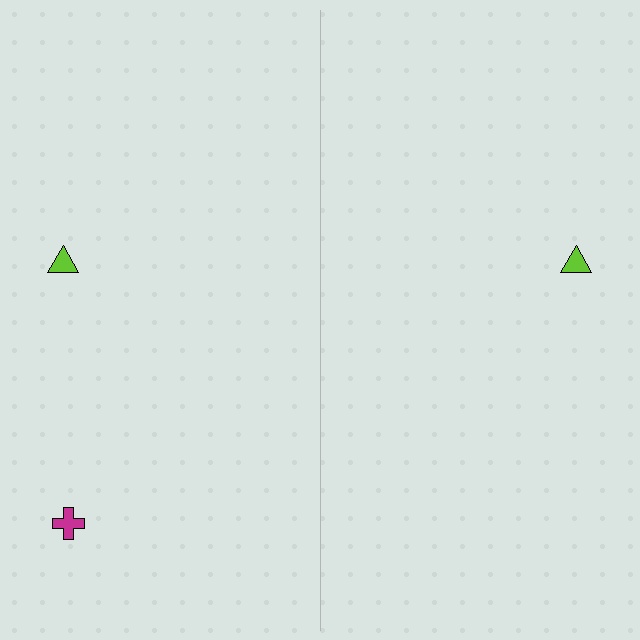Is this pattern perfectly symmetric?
No, the pattern is not perfectly symmetric. A magenta cross is missing from the right side.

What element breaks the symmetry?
A magenta cross is missing from the right side.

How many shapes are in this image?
There are 3 shapes in this image.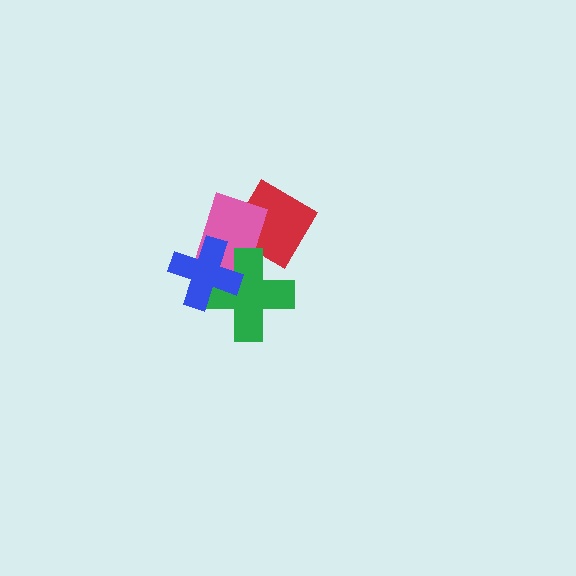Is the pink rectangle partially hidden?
Yes, it is partially covered by another shape.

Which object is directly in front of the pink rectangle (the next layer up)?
The green cross is directly in front of the pink rectangle.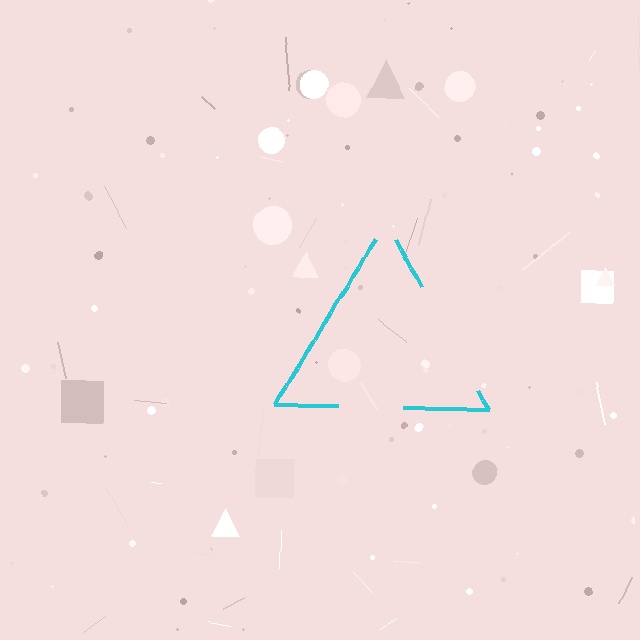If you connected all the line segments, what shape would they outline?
They would outline a triangle.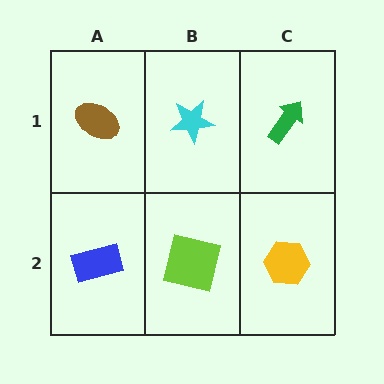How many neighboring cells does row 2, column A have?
2.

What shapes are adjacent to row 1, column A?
A blue rectangle (row 2, column A), a cyan star (row 1, column B).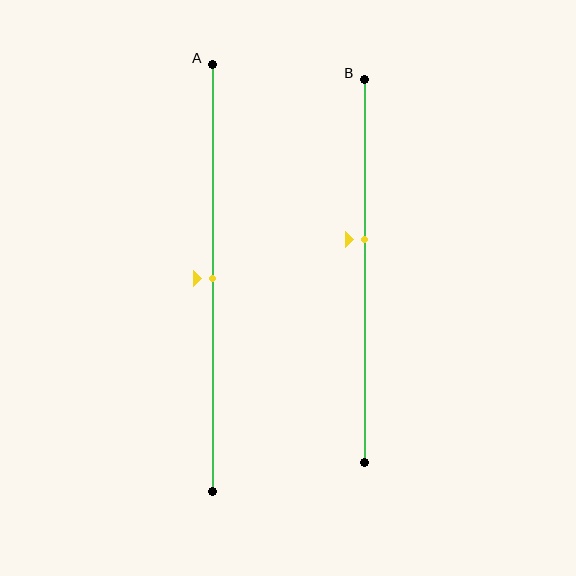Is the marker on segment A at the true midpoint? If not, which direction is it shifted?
Yes, the marker on segment A is at the true midpoint.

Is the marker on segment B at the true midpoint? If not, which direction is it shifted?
No, the marker on segment B is shifted upward by about 8% of the segment length.